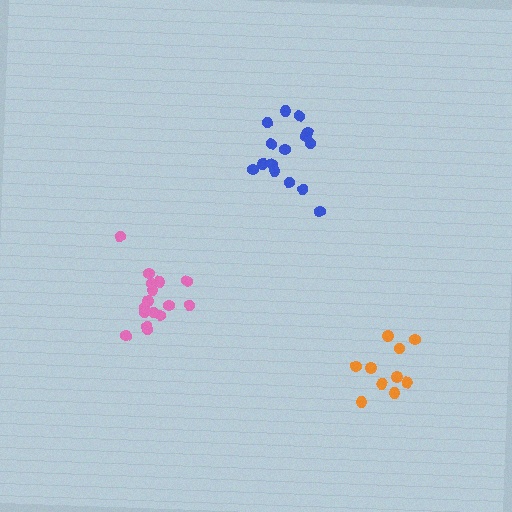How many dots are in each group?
Group 1: 16 dots, Group 2: 15 dots, Group 3: 10 dots (41 total).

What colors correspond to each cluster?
The clusters are colored: pink, blue, orange.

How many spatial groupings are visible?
There are 3 spatial groupings.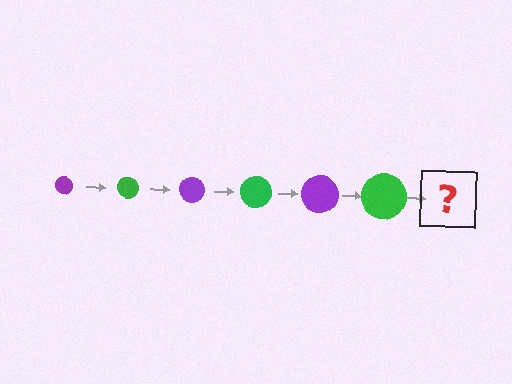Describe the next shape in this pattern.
It should be a purple circle, larger than the previous one.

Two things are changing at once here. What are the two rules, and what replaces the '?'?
The two rules are that the circle grows larger each step and the color cycles through purple and green. The '?' should be a purple circle, larger than the previous one.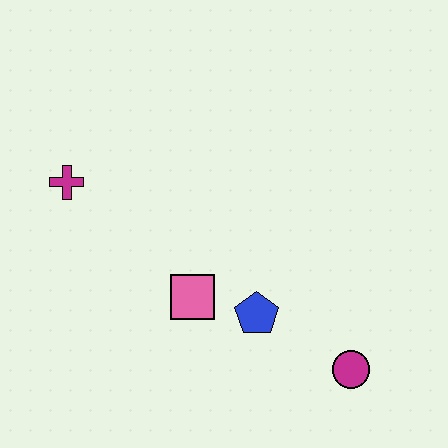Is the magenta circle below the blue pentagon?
Yes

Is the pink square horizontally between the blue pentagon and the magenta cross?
Yes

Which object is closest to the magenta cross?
The pink square is closest to the magenta cross.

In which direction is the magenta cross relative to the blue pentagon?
The magenta cross is to the left of the blue pentagon.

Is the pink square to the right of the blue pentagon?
No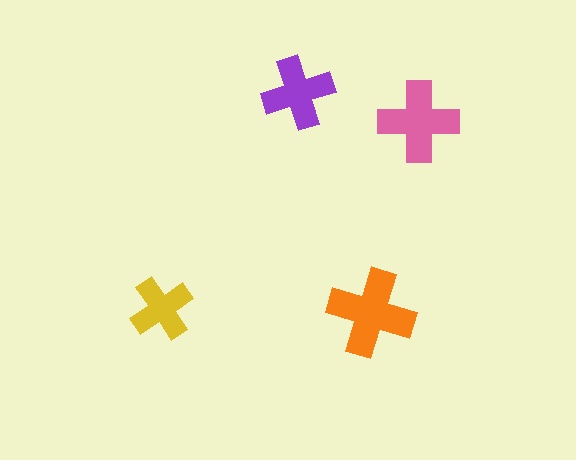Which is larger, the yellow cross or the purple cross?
The purple one.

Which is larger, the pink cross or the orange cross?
The orange one.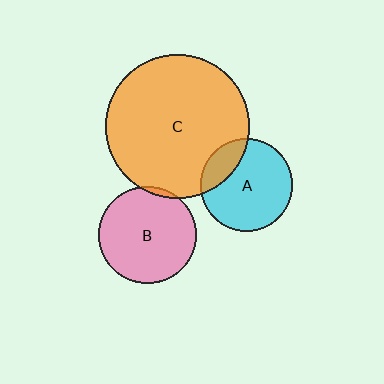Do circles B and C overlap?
Yes.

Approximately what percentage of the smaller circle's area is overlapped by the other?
Approximately 5%.